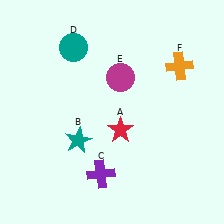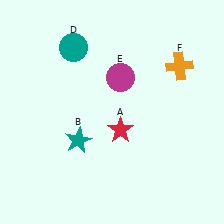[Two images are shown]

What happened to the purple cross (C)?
The purple cross (C) was removed in Image 2. It was in the bottom-left area of Image 1.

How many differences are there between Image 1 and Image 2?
There is 1 difference between the two images.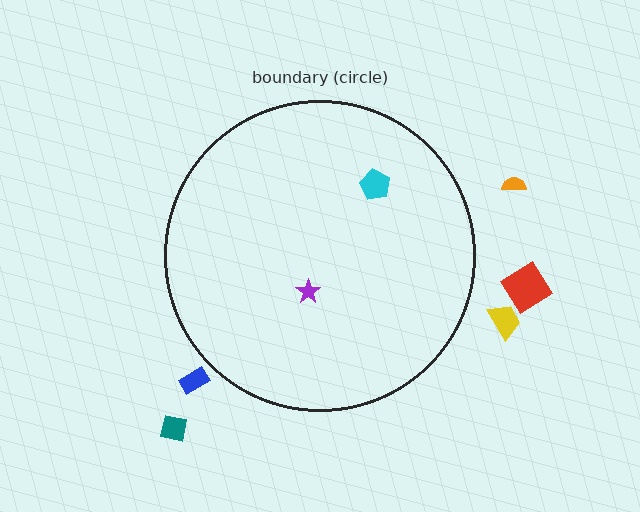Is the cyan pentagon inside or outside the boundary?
Inside.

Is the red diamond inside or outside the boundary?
Outside.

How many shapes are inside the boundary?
2 inside, 5 outside.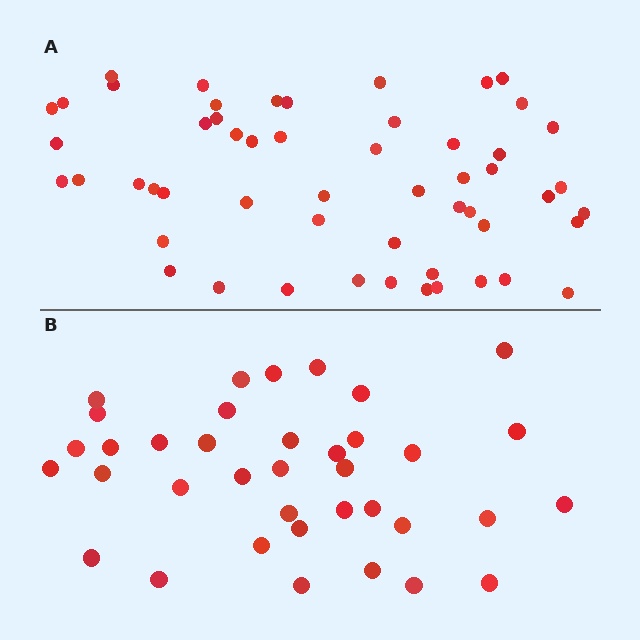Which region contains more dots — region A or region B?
Region A (the top region) has more dots.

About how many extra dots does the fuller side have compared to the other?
Region A has approximately 15 more dots than region B.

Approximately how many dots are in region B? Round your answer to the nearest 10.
About 40 dots. (The exact count is 37, which rounds to 40.)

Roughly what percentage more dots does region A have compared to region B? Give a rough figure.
About 45% more.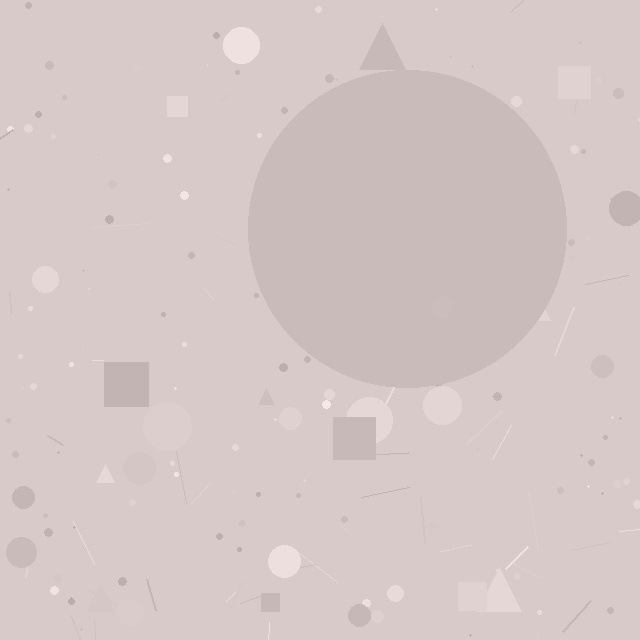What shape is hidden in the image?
A circle is hidden in the image.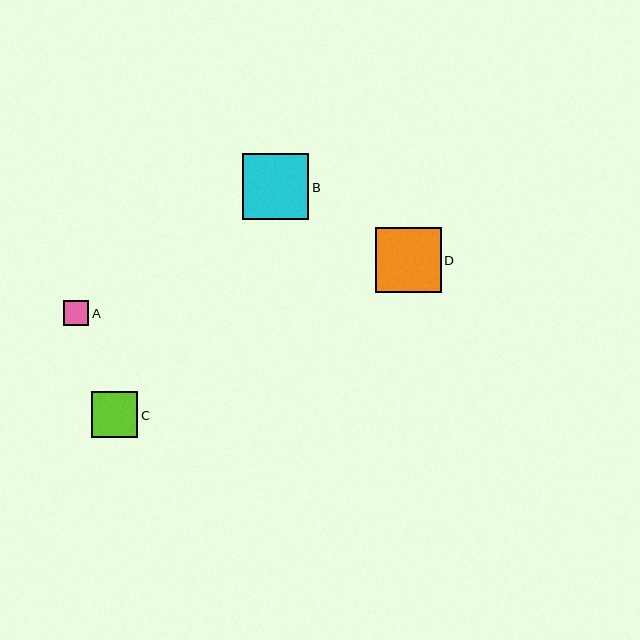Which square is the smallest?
Square A is the smallest with a size of approximately 25 pixels.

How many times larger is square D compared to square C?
Square D is approximately 1.4 times the size of square C.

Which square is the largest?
Square B is the largest with a size of approximately 66 pixels.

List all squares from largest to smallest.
From largest to smallest: B, D, C, A.